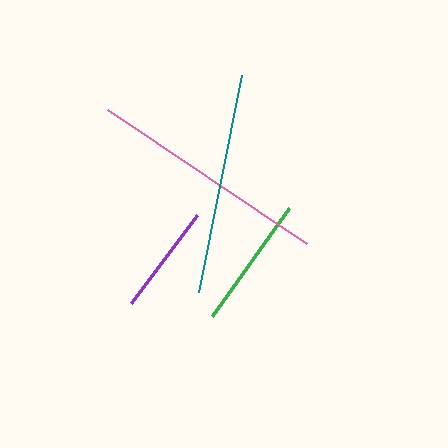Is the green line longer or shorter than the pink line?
The pink line is longer than the green line.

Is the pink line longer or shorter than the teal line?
The pink line is longer than the teal line.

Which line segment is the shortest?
The purple line is the shortest at approximately 110 pixels.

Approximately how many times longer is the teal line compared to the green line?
The teal line is approximately 1.7 times the length of the green line.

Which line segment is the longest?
The pink line is the longest at approximately 240 pixels.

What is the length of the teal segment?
The teal segment is approximately 221 pixels long.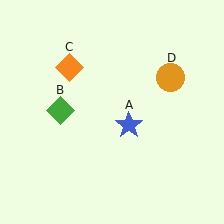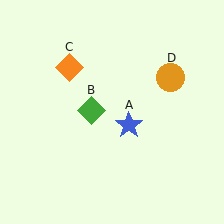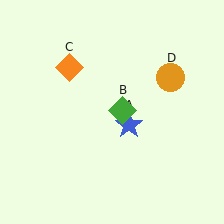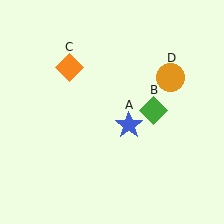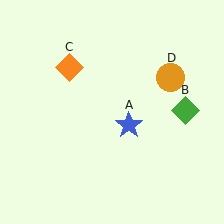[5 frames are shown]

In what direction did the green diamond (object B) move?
The green diamond (object B) moved right.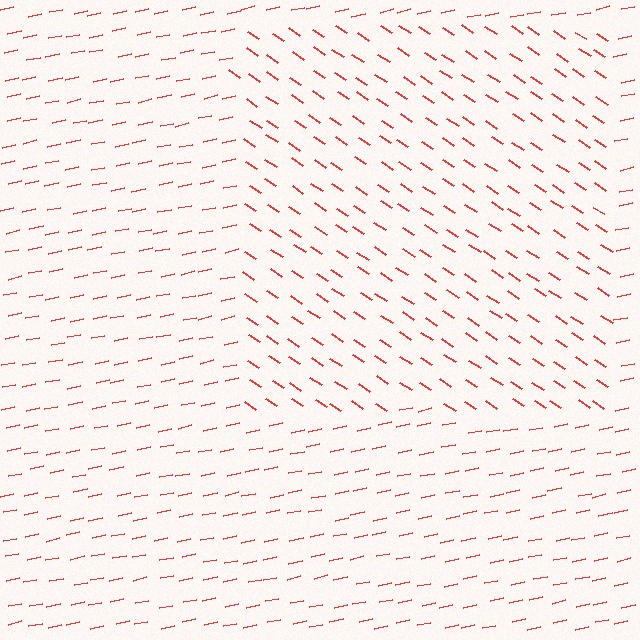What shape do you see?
I see a rectangle.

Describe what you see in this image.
The image is filled with small red line segments. A rectangle region in the image has lines oriented differently from the surrounding lines, creating a visible texture boundary.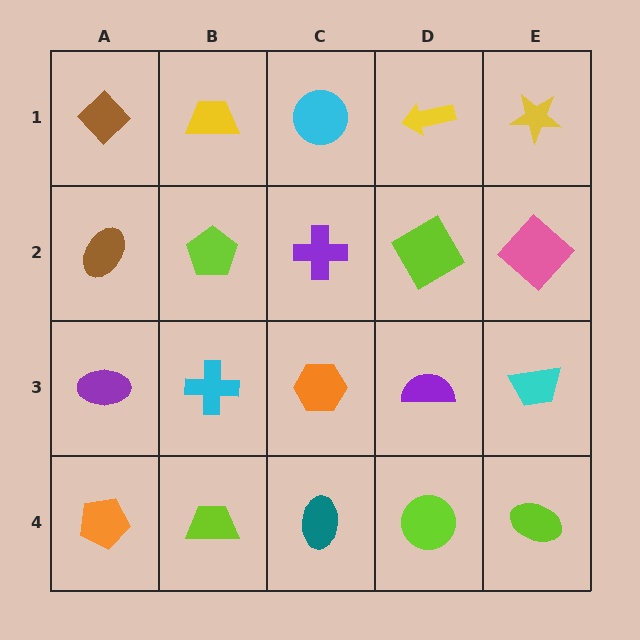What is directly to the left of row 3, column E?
A purple semicircle.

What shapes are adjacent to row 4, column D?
A purple semicircle (row 3, column D), a teal ellipse (row 4, column C), a lime ellipse (row 4, column E).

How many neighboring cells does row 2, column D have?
4.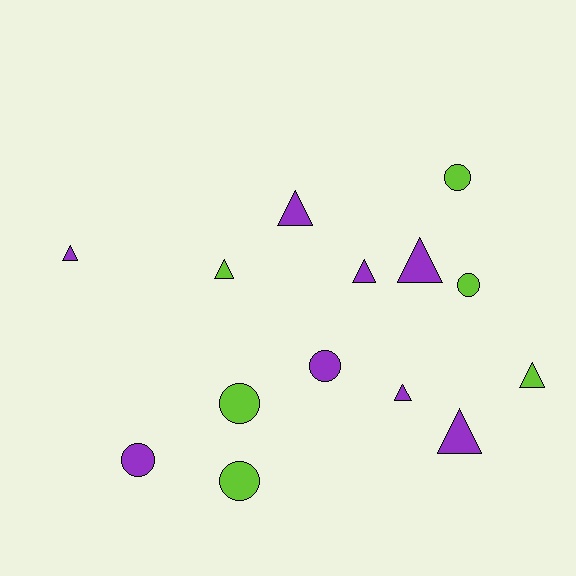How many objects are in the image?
There are 14 objects.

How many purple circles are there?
There are 2 purple circles.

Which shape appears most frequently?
Triangle, with 8 objects.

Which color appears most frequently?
Purple, with 8 objects.